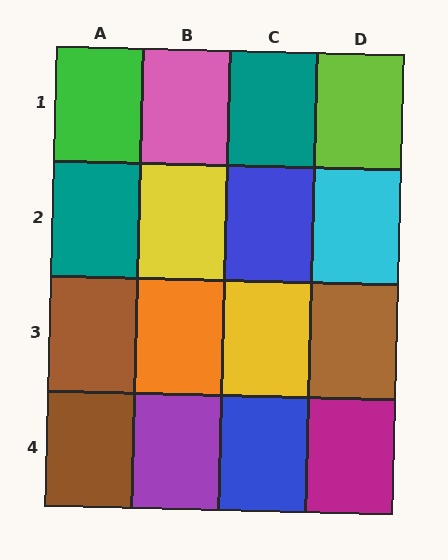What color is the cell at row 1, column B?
Pink.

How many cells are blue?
2 cells are blue.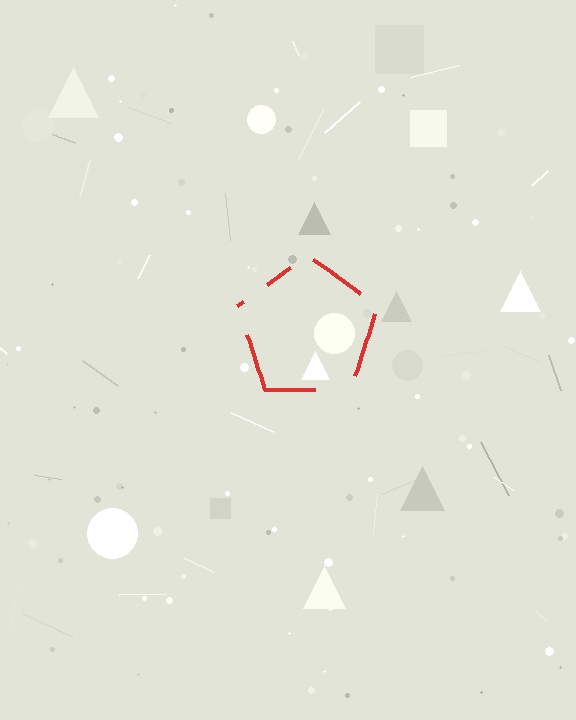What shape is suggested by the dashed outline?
The dashed outline suggests a pentagon.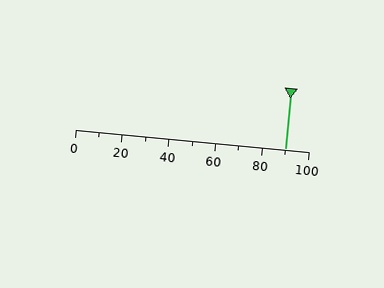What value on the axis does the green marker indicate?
The marker indicates approximately 90.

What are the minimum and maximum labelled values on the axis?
The axis runs from 0 to 100.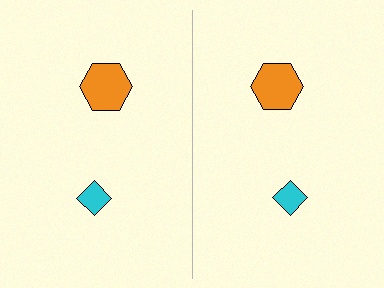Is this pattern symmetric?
Yes, this pattern has bilateral (reflection) symmetry.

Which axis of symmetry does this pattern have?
The pattern has a vertical axis of symmetry running through the center of the image.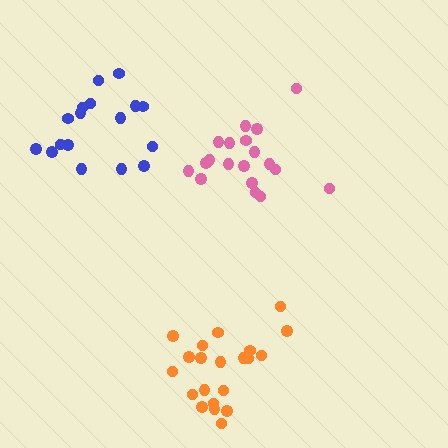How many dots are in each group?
Group 1: 19 dots, Group 2: 21 dots, Group 3: 17 dots (57 total).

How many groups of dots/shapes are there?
There are 3 groups.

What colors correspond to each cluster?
The clusters are colored: pink, orange, blue.